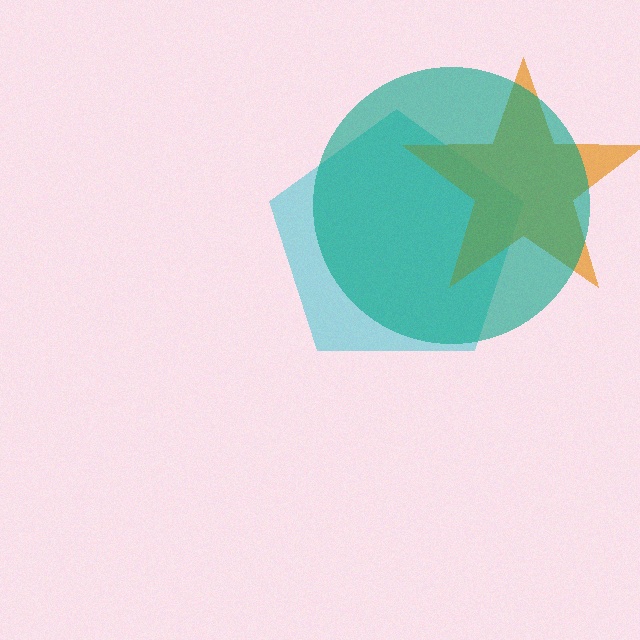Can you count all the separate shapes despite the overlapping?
Yes, there are 3 separate shapes.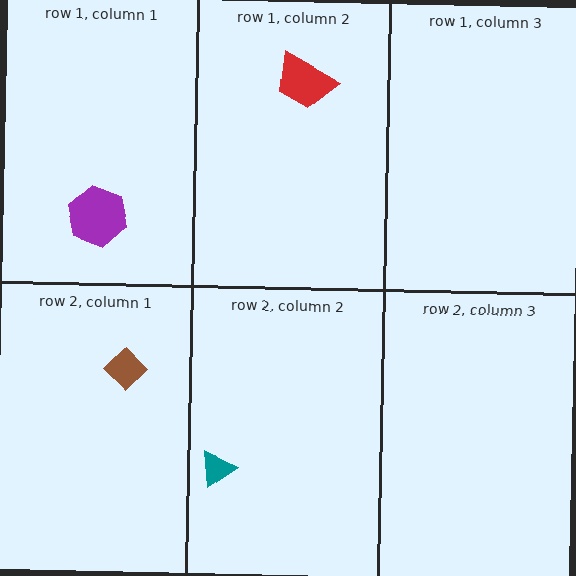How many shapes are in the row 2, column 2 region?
1.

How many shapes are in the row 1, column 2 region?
1.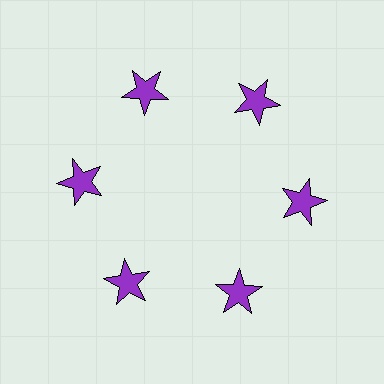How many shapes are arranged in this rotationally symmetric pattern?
There are 6 shapes, arranged in 6 groups of 1.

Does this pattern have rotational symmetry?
Yes, this pattern has 6-fold rotational symmetry. It looks the same after rotating 60 degrees around the center.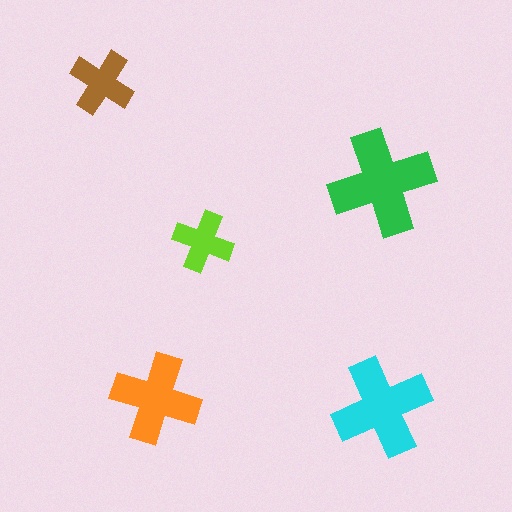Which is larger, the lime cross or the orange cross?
The orange one.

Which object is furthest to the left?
The brown cross is leftmost.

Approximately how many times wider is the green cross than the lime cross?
About 1.5 times wider.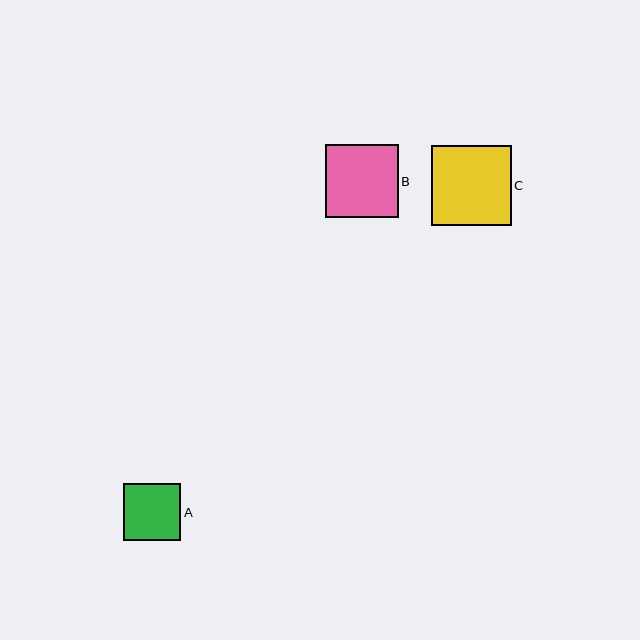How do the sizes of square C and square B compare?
Square C and square B are approximately the same size.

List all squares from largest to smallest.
From largest to smallest: C, B, A.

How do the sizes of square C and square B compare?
Square C and square B are approximately the same size.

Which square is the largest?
Square C is the largest with a size of approximately 80 pixels.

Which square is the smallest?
Square A is the smallest with a size of approximately 58 pixels.